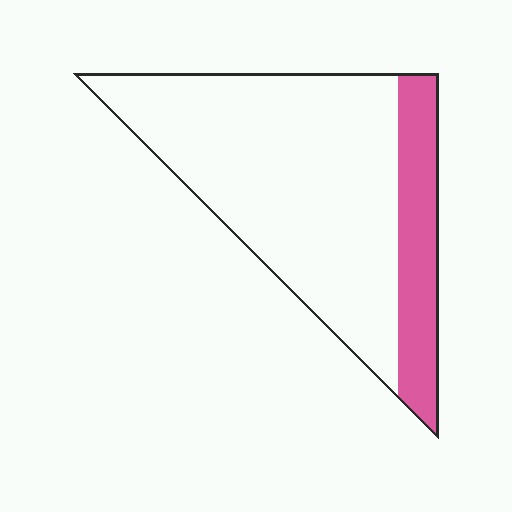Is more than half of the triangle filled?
No.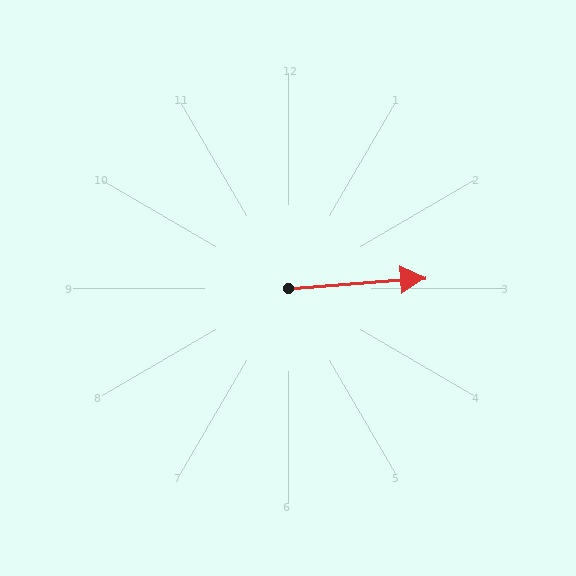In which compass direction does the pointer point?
East.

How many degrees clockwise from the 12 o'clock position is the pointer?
Approximately 86 degrees.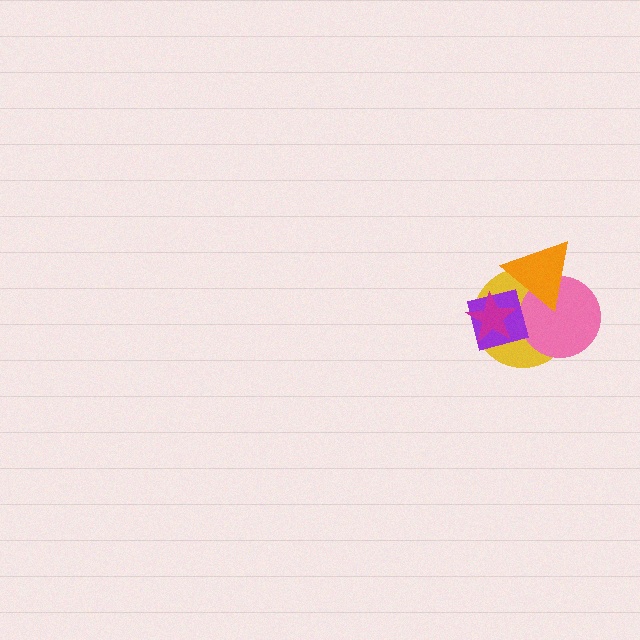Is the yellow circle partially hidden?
Yes, it is partially covered by another shape.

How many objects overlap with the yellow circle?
4 objects overlap with the yellow circle.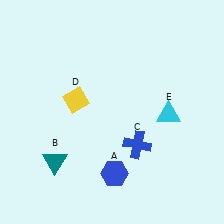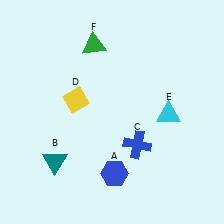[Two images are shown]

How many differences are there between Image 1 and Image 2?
There is 1 difference between the two images.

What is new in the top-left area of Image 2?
A green triangle (F) was added in the top-left area of Image 2.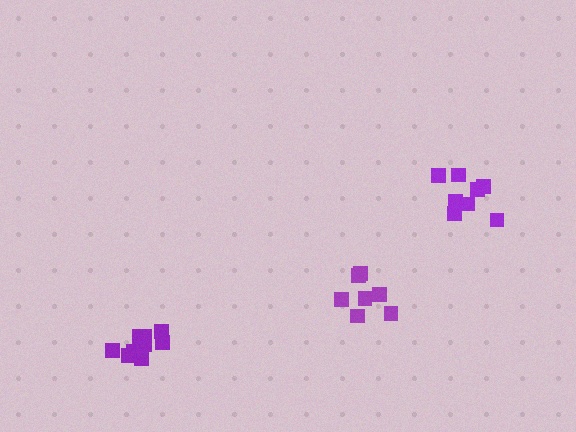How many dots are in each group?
Group 1: 10 dots, Group 2: 7 dots, Group 3: 8 dots (25 total).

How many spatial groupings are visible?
There are 3 spatial groupings.